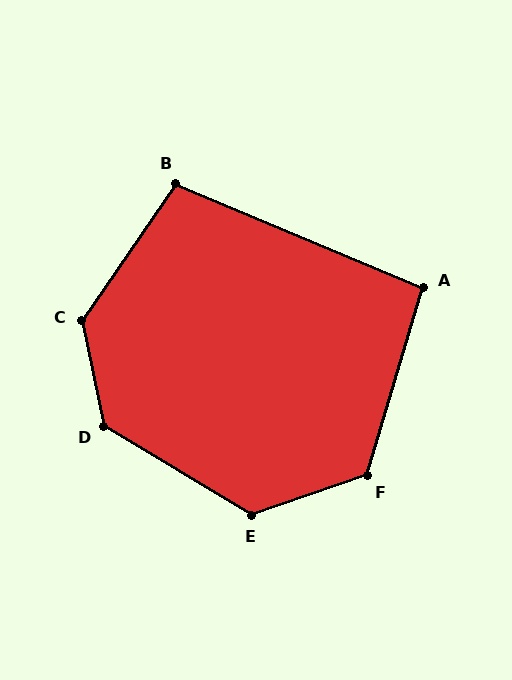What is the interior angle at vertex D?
Approximately 132 degrees (obtuse).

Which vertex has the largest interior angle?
C, at approximately 134 degrees.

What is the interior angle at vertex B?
Approximately 102 degrees (obtuse).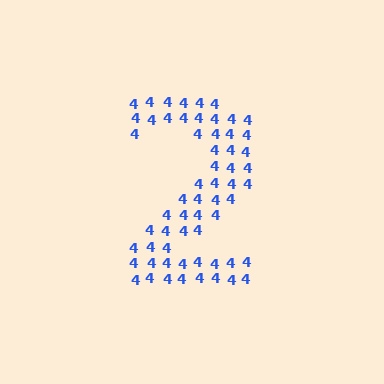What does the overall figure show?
The overall figure shows the digit 2.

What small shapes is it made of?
It is made of small digit 4's.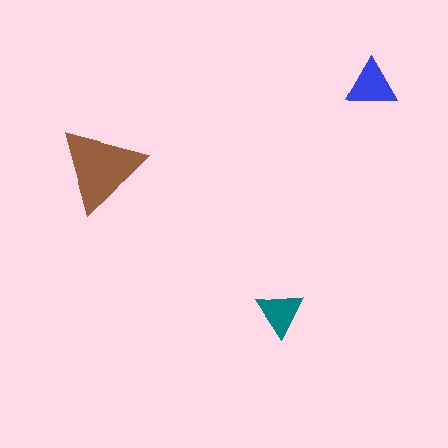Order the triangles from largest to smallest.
the brown one, the blue one, the teal one.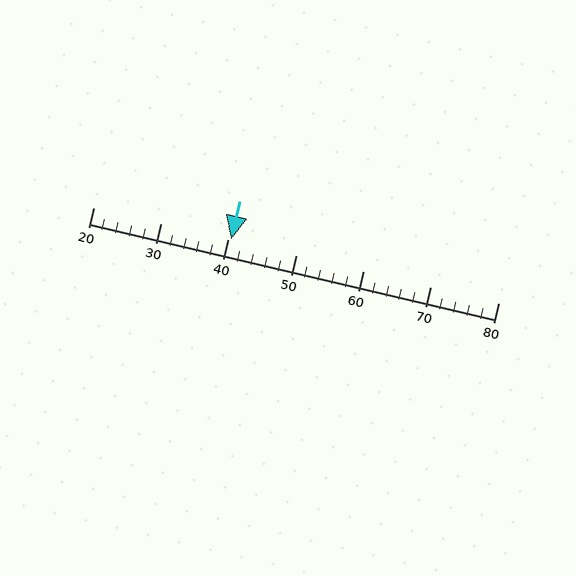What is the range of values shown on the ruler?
The ruler shows values from 20 to 80.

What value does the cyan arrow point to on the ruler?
The cyan arrow points to approximately 40.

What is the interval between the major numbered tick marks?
The major tick marks are spaced 10 units apart.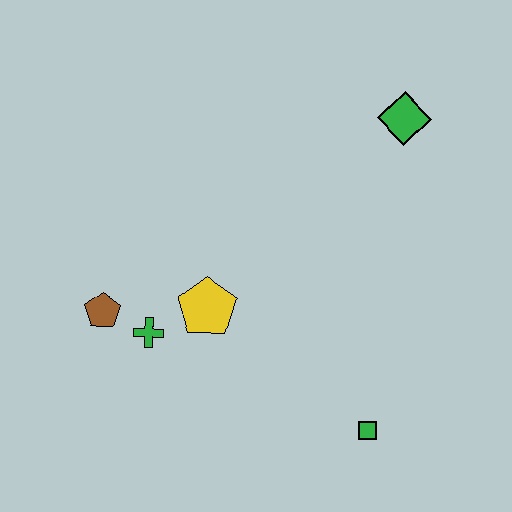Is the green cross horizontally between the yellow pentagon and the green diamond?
No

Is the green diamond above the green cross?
Yes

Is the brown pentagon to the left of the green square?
Yes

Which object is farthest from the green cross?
The green diamond is farthest from the green cross.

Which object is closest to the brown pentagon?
The green cross is closest to the brown pentagon.